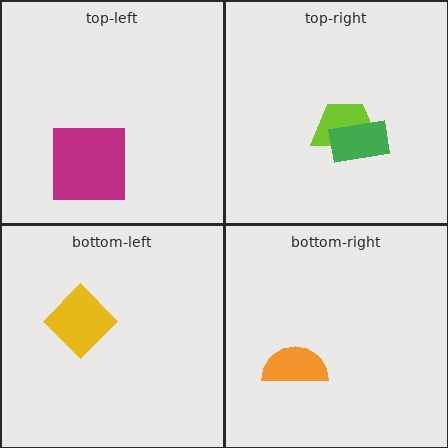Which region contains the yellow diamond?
The bottom-left region.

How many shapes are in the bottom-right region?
1.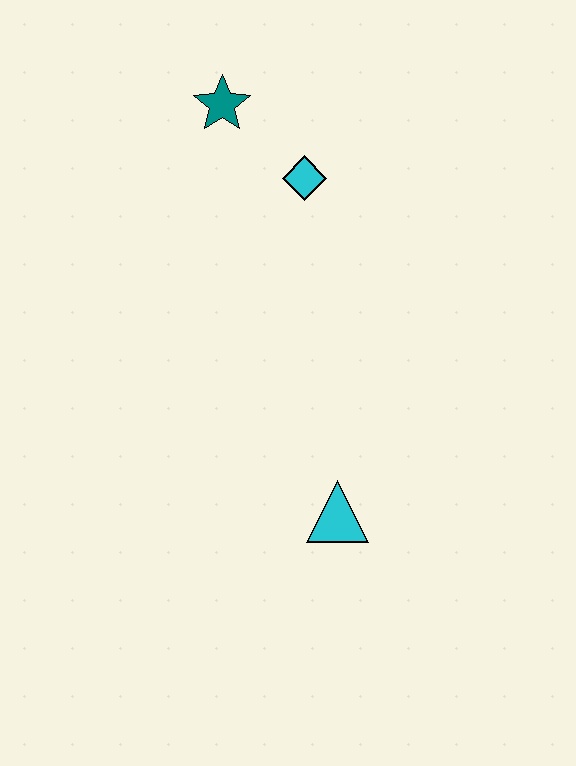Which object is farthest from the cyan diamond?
The cyan triangle is farthest from the cyan diamond.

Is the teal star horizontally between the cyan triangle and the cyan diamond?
No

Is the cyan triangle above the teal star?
No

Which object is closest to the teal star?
The cyan diamond is closest to the teal star.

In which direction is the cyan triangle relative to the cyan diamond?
The cyan triangle is below the cyan diamond.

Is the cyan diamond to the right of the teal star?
Yes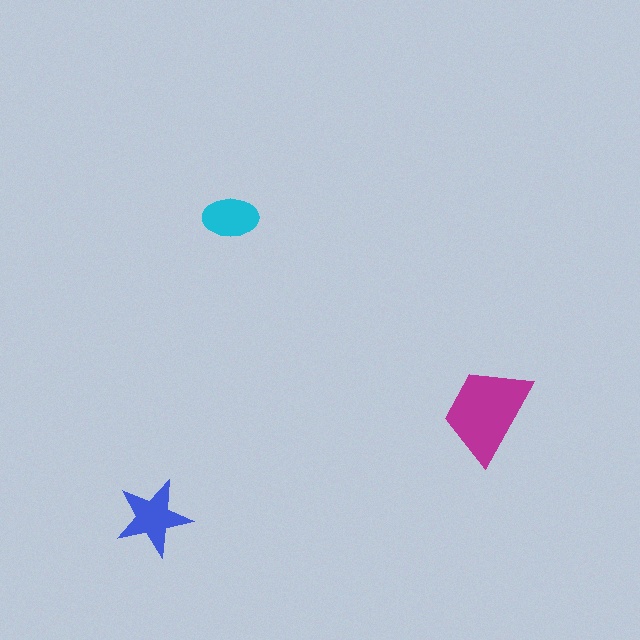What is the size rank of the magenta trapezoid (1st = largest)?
1st.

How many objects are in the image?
There are 3 objects in the image.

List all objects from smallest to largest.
The cyan ellipse, the blue star, the magenta trapezoid.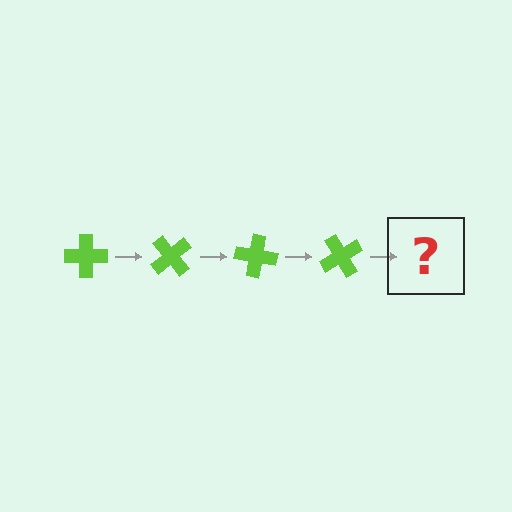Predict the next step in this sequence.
The next step is a lime cross rotated 200 degrees.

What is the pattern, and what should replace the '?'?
The pattern is that the cross rotates 50 degrees each step. The '?' should be a lime cross rotated 200 degrees.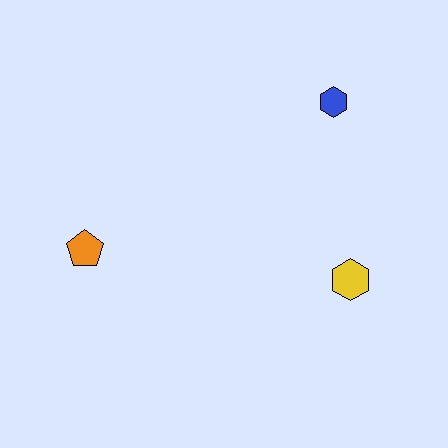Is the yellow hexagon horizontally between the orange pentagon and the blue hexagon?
No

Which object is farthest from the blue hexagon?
The orange pentagon is farthest from the blue hexagon.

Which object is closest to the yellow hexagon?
The blue hexagon is closest to the yellow hexagon.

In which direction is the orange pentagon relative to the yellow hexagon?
The orange pentagon is to the left of the yellow hexagon.